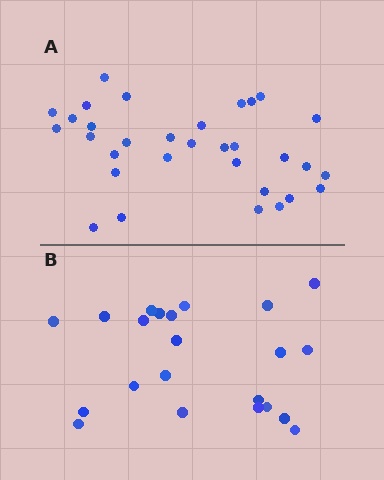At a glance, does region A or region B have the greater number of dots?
Region A (the top region) has more dots.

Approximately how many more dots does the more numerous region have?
Region A has roughly 10 or so more dots than region B.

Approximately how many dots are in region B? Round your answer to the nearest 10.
About 20 dots. (The exact count is 22, which rounds to 20.)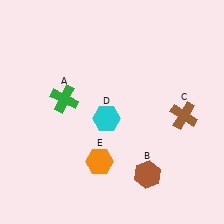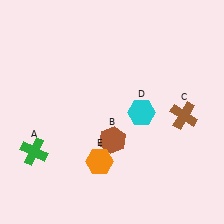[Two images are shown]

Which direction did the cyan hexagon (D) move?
The cyan hexagon (D) moved right.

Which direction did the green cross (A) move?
The green cross (A) moved down.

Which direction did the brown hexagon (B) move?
The brown hexagon (B) moved left.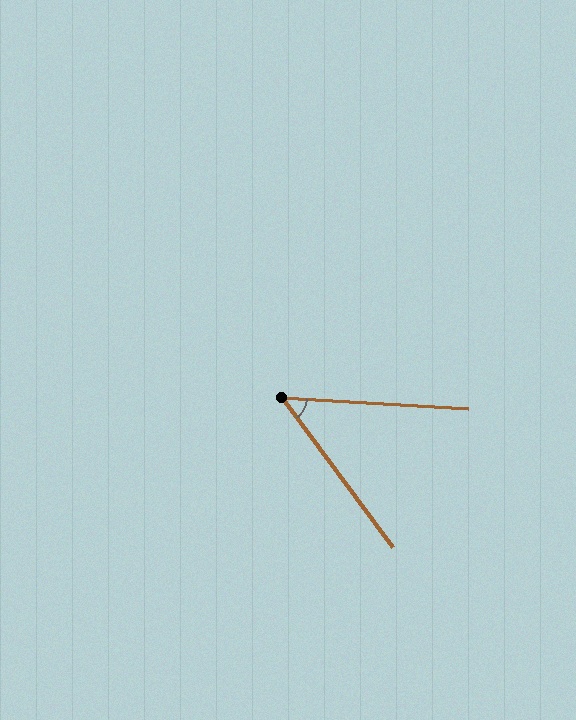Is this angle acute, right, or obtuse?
It is acute.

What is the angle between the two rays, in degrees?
Approximately 50 degrees.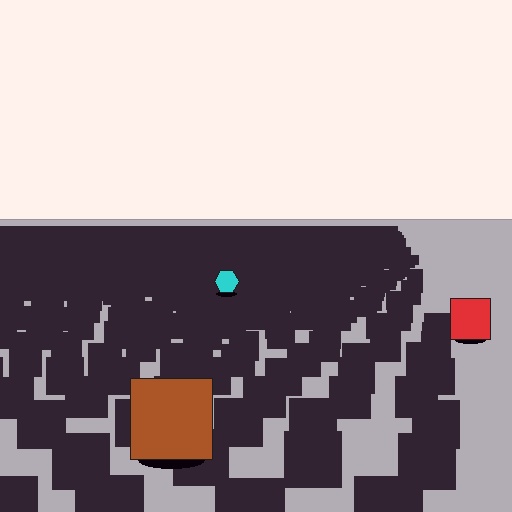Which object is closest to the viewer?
The brown square is closest. The texture marks near it are larger and more spread out.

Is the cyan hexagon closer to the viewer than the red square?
No. The red square is closer — you can tell from the texture gradient: the ground texture is coarser near it.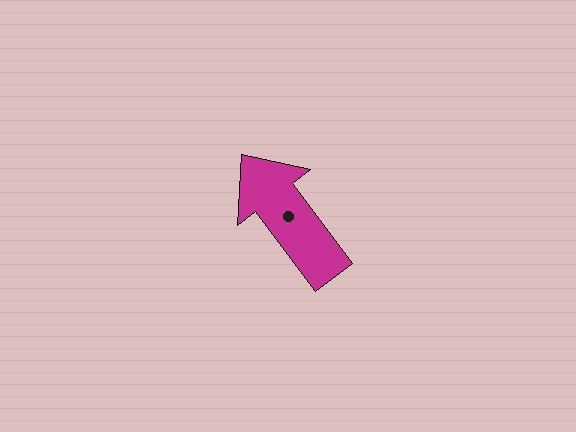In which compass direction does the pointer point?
Northwest.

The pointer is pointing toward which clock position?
Roughly 11 o'clock.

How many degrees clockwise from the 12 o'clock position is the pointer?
Approximately 323 degrees.